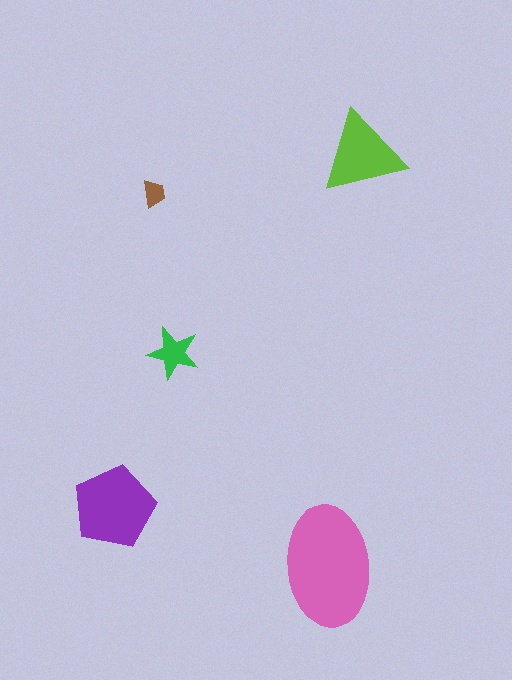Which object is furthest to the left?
The purple pentagon is leftmost.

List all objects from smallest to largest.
The brown trapezoid, the green star, the lime triangle, the purple pentagon, the pink ellipse.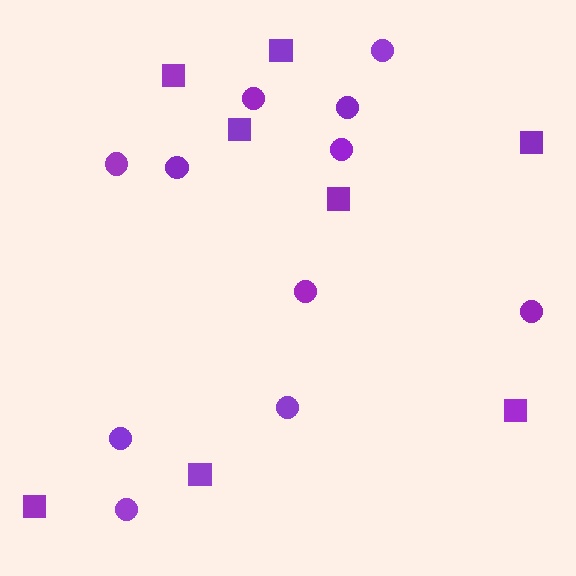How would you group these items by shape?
There are 2 groups: one group of circles (11) and one group of squares (8).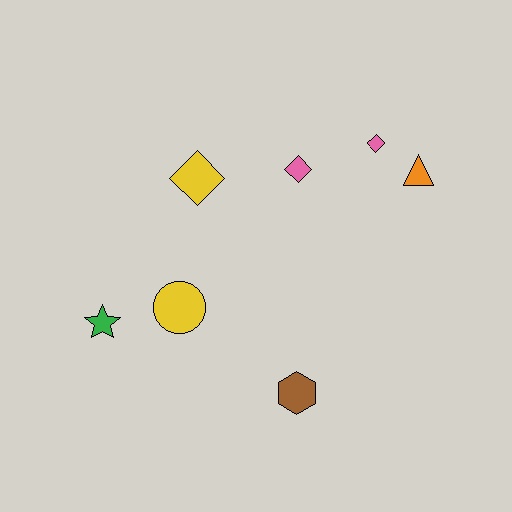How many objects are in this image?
There are 7 objects.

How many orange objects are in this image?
There is 1 orange object.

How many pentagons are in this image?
There are no pentagons.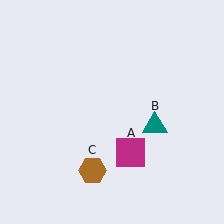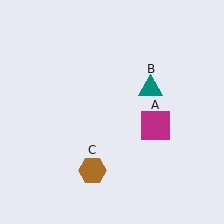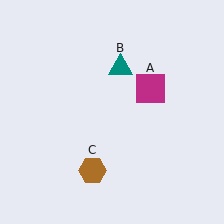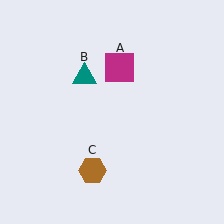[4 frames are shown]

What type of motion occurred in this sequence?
The magenta square (object A), teal triangle (object B) rotated counterclockwise around the center of the scene.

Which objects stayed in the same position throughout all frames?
Brown hexagon (object C) remained stationary.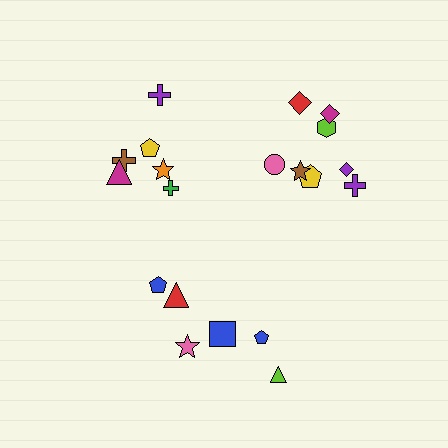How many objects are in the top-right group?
There are 8 objects.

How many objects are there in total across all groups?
There are 21 objects.